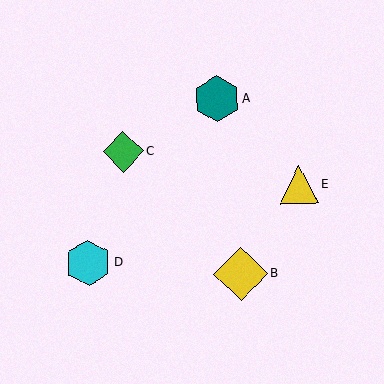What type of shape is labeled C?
Shape C is a green diamond.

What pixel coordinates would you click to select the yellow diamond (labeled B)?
Click at (241, 274) to select the yellow diamond B.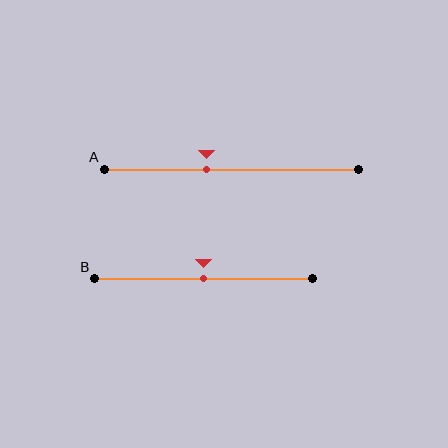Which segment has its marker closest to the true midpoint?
Segment B has its marker closest to the true midpoint.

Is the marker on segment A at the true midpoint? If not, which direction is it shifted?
No, the marker on segment A is shifted to the left by about 10% of the segment length.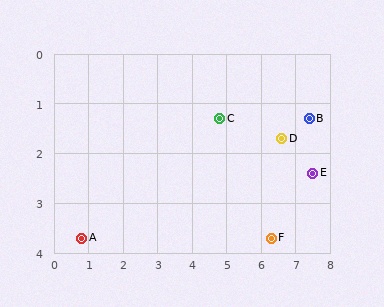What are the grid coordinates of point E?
Point E is at approximately (7.5, 2.4).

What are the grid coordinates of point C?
Point C is at approximately (4.8, 1.3).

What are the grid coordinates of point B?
Point B is at approximately (7.4, 1.3).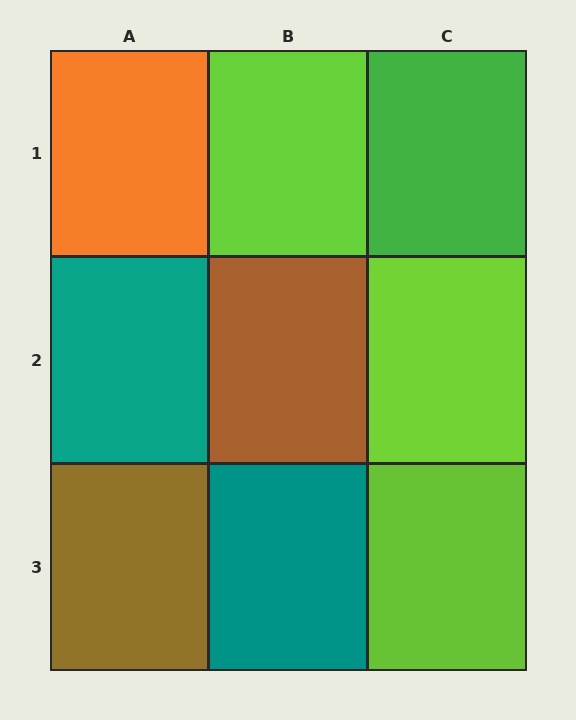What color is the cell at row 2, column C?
Lime.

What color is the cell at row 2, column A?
Teal.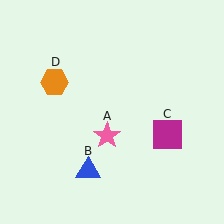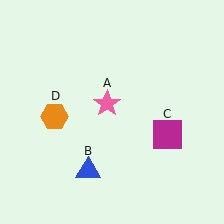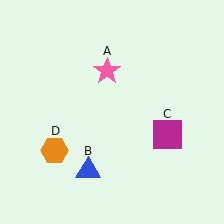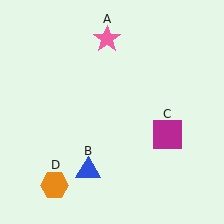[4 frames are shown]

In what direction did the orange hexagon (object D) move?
The orange hexagon (object D) moved down.